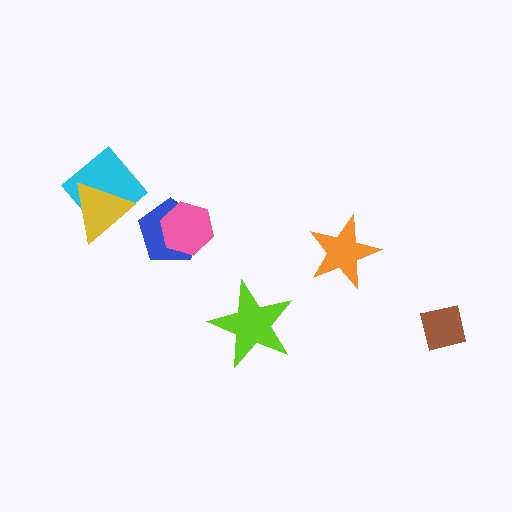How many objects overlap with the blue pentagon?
1 object overlaps with the blue pentagon.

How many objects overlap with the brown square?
0 objects overlap with the brown square.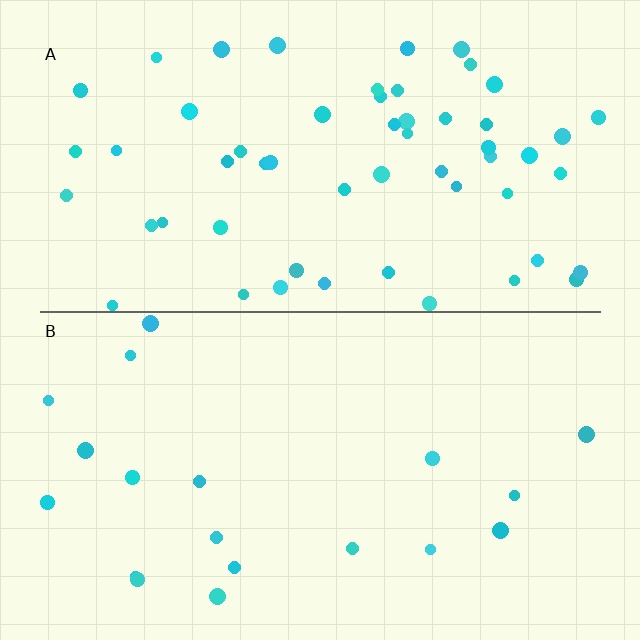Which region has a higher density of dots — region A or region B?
A (the top).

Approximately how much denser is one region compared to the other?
Approximately 2.9× — region A over region B.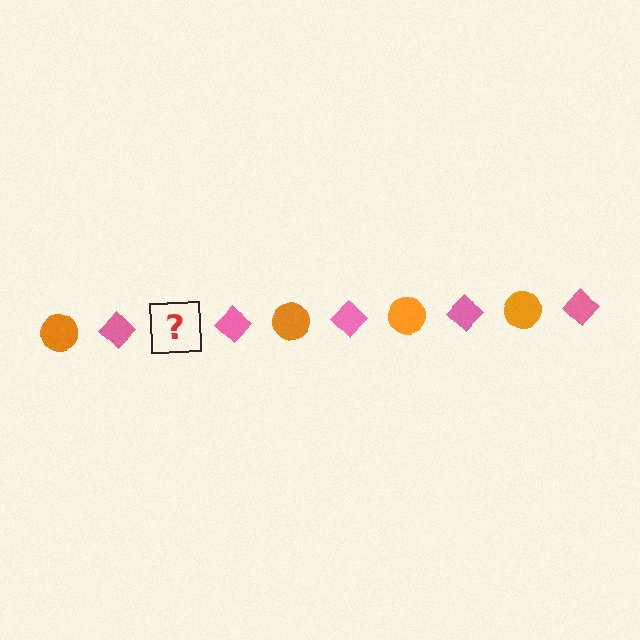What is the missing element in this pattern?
The missing element is an orange circle.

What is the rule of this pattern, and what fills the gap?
The rule is that the pattern alternates between orange circle and pink diamond. The gap should be filled with an orange circle.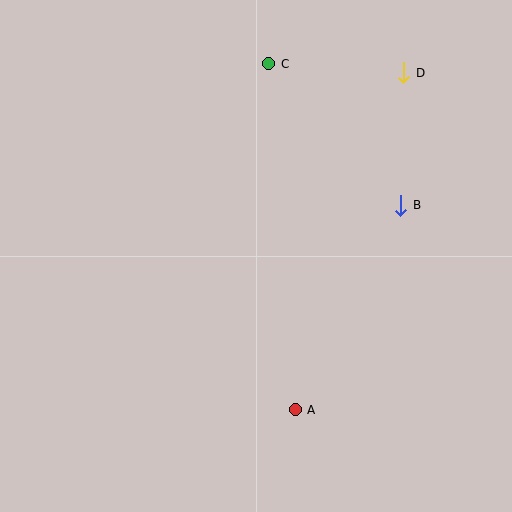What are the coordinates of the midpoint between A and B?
The midpoint between A and B is at (348, 307).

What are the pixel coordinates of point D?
Point D is at (404, 73).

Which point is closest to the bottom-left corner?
Point A is closest to the bottom-left corner.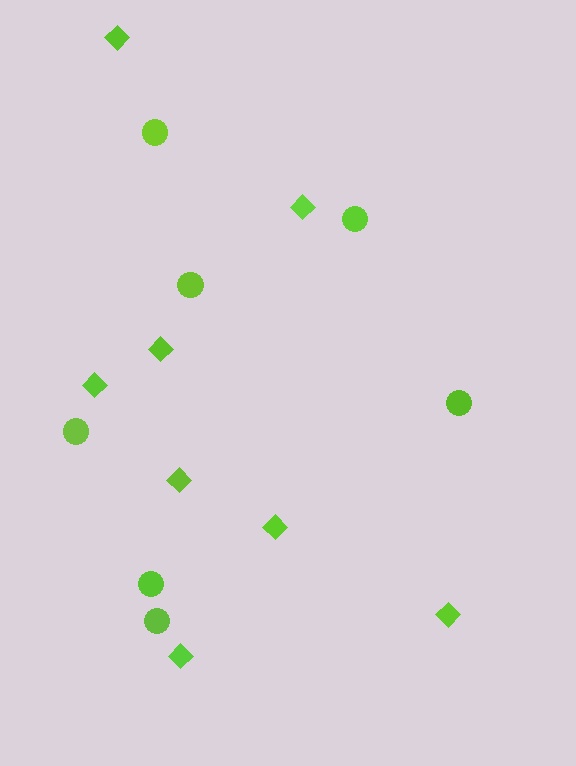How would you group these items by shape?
There are 2 groups: one group of diamonds (8) and one group of circles (7).